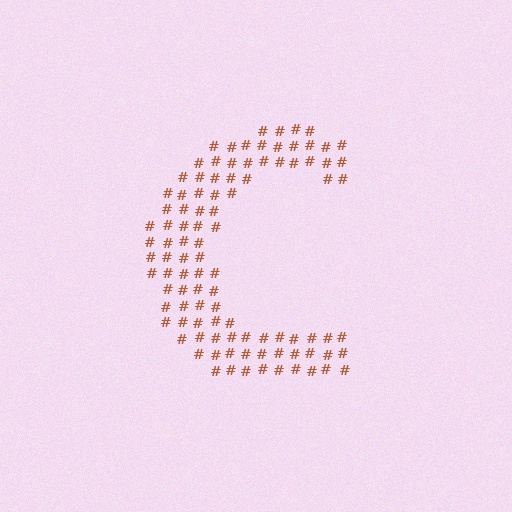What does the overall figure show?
The overall figure shows the letter C.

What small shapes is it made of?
It is made of small hash symbols.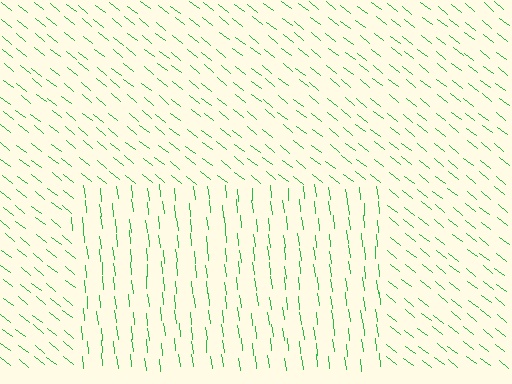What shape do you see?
I see a rectangle.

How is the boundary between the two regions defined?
The boundary is defined purely by a change in line orientation (approximately 45 degrees difference). All lines are the same color and thickness.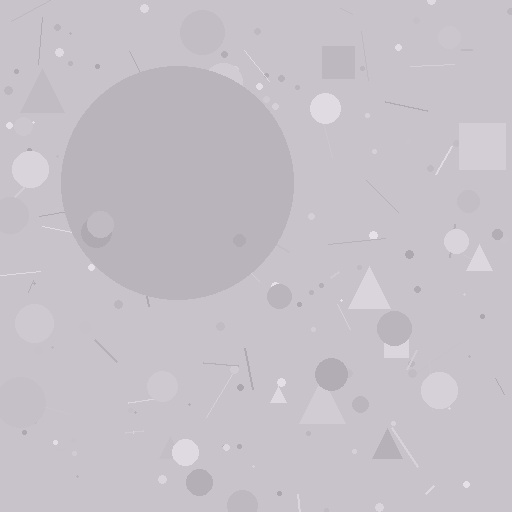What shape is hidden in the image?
A circle is hidden in the image.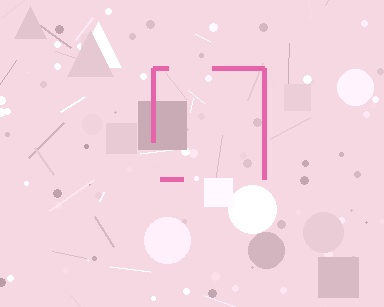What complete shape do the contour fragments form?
The contour fragments form a square.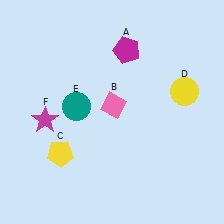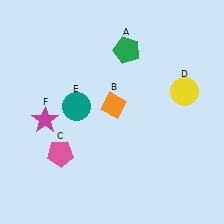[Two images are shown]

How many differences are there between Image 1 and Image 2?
There are 3 differences between the two images.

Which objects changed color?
A changed from magenta to green. B changed from pink to orange. C changed from yellow to pink.